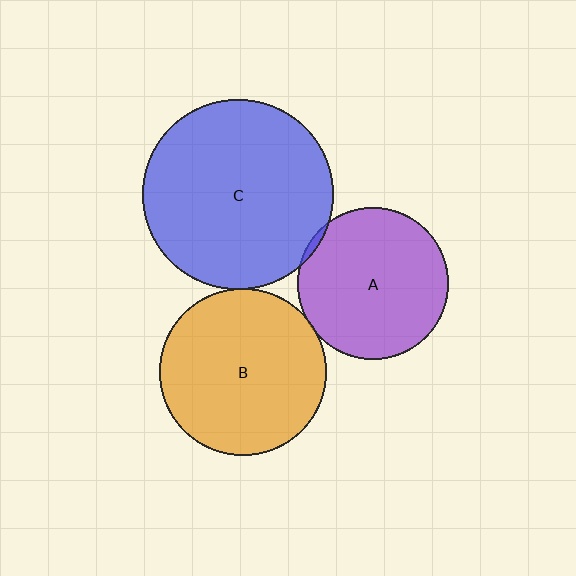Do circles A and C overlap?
Yes.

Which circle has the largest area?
Circle C (blue).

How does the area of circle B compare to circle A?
Approximately 1.2 times.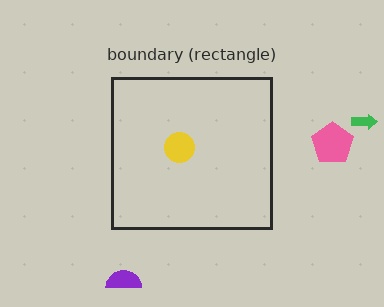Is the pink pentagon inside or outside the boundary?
Outside.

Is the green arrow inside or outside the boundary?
Outside.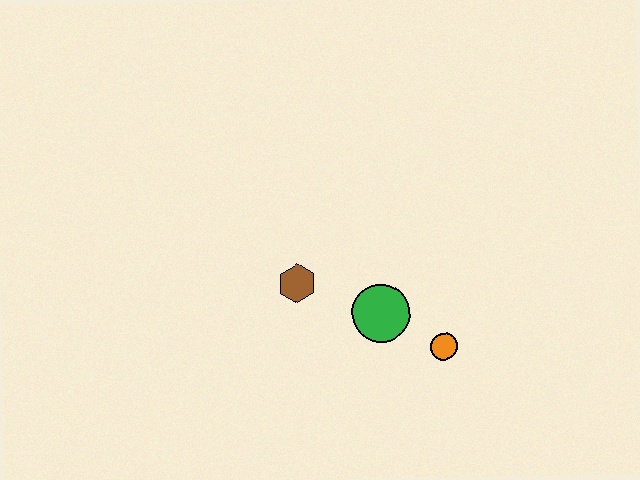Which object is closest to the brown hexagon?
The green circle is closest to the brown hexagon.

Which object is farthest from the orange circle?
The brown hexagon is farthest from the orange circle.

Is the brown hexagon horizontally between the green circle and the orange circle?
No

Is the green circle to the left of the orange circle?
Yes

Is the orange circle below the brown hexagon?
Yes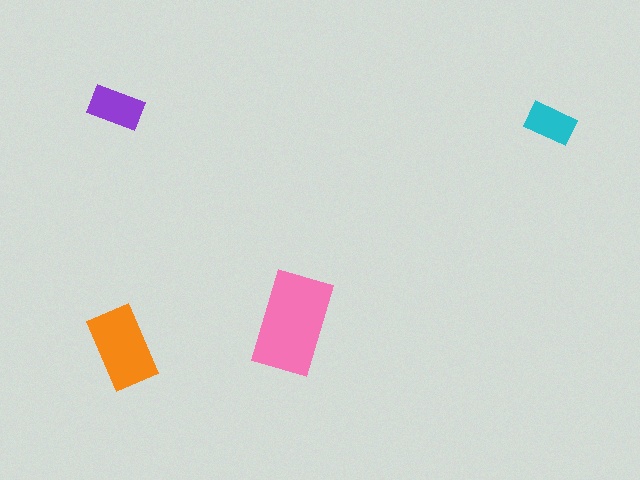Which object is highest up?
The purple rectangle is topmost.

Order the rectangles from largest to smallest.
the pink one, the orange one, the purple one, the cyan one.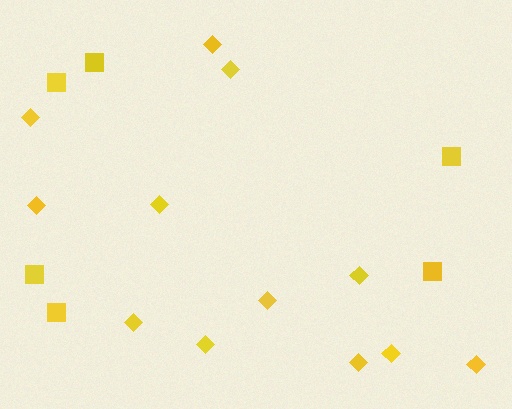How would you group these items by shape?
There are 2 groups: one group of squares (6) and one group of diamonds (12).